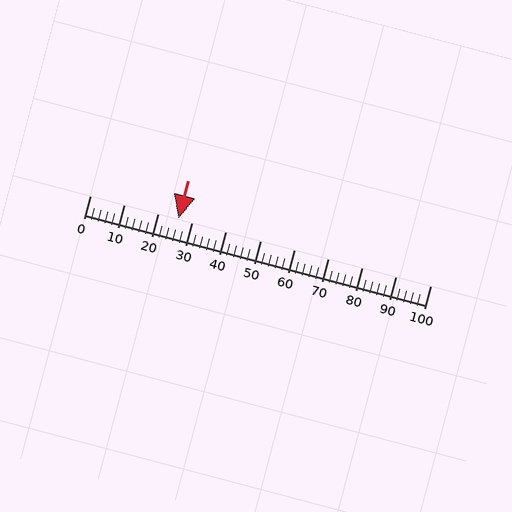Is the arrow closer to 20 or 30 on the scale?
The arrow is closer to 30.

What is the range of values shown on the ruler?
The ruler shows values from 0 to 100.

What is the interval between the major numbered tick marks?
The major tick marks are spaced 10 units apart.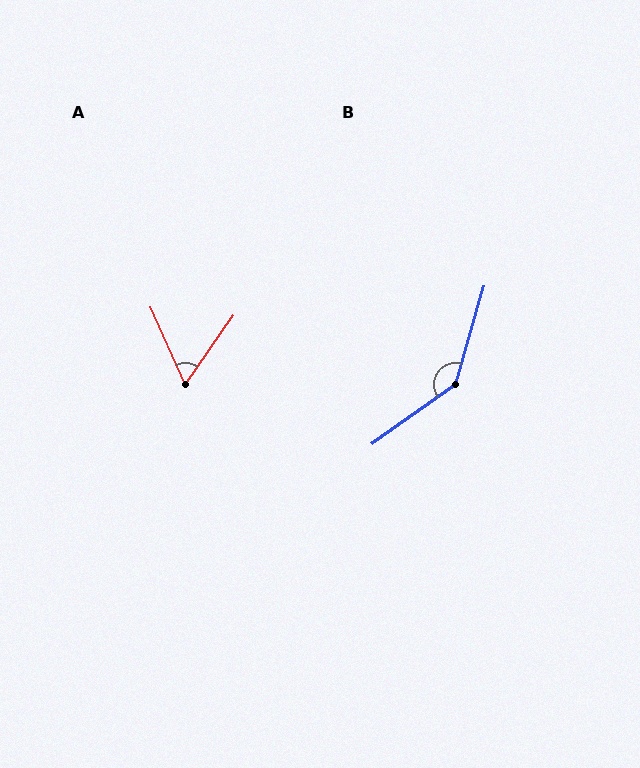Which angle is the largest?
B, at approximately 142 degrees.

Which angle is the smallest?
A, at approximately 59 degrees.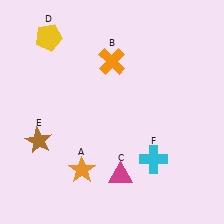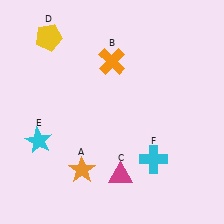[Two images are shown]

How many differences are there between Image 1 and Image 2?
There is 1 difference between the two images.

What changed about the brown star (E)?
In Image 1, E is brown. In Image 2, it changed to cyan.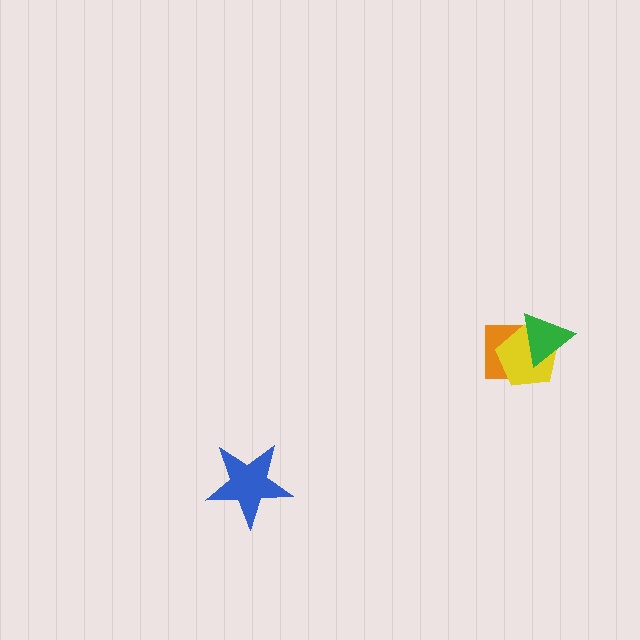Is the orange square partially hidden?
Yes, it is partially covered by another shape.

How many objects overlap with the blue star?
0 objects overlap with the blue star.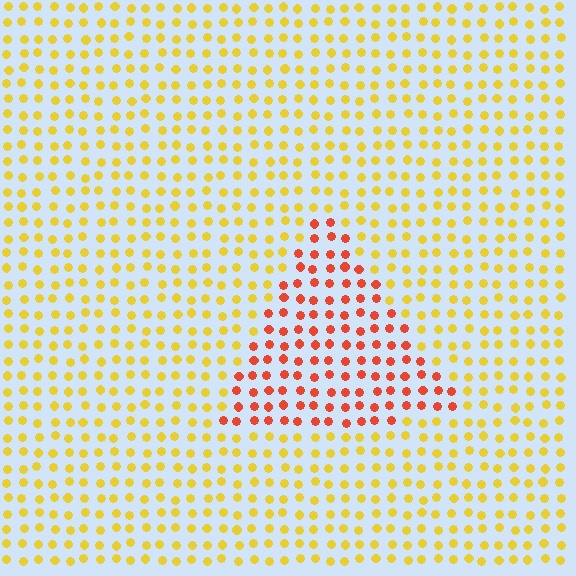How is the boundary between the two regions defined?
The boundary is defined purely by a slight shift in hue (about 45 degrees). Spacing, size, and orientation are identical on both sides.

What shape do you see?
I see a triangle.